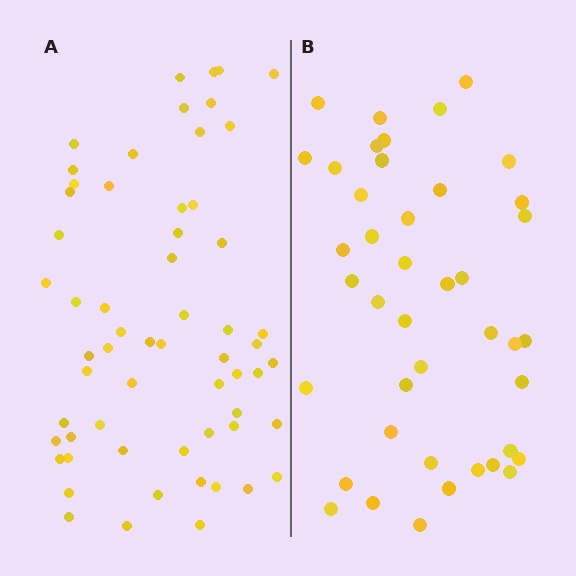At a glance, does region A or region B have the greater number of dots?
Region A (the left region) has more dots.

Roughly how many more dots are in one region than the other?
Region A has approximately 20 more dots than region B.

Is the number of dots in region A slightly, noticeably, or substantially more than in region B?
Region A has noticeably more, but not dramatically so. The ratio is roughly 1.4 to 1.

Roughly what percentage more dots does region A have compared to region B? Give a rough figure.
About 45% more.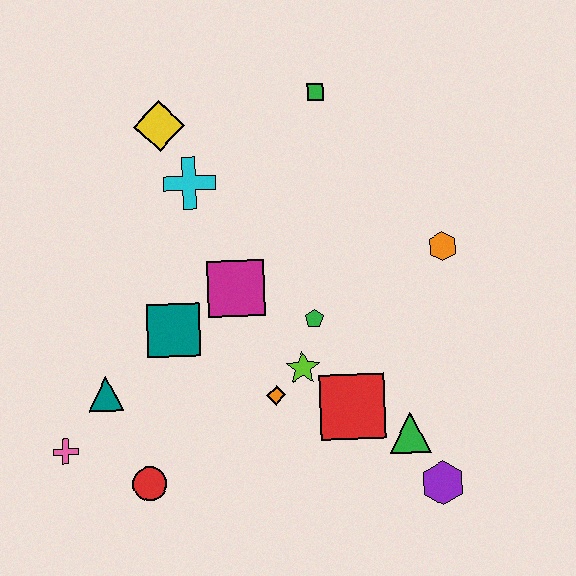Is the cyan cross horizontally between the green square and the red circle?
Yes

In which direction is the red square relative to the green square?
The red square is below the green square.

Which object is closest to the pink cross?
The teal triangle is closest to the pink cross.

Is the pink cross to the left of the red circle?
Yes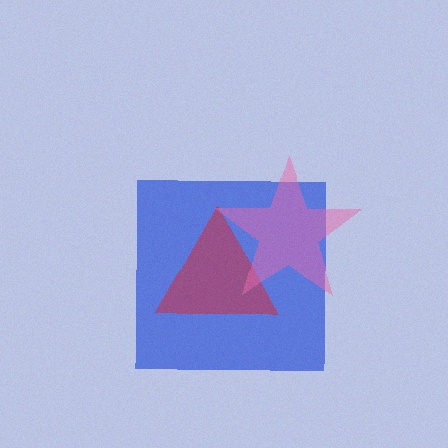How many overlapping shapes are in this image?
There are 3 overlapping shapes in the image.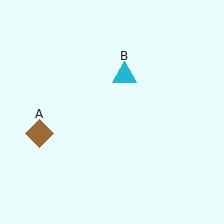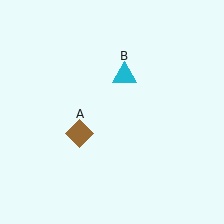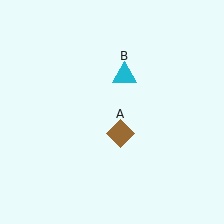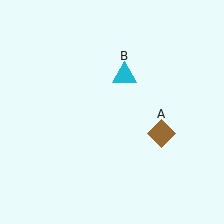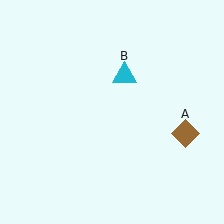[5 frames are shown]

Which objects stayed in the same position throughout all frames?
Cyan triangle (object B) remained stationary.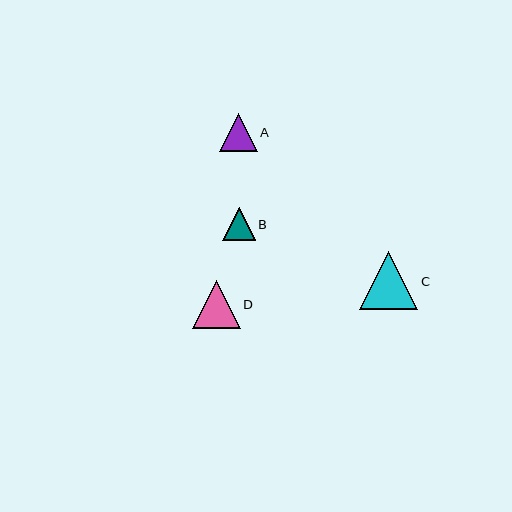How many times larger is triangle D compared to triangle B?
Triangle D is approximately 1.5 times the size of triangle B.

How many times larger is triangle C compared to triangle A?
Triangle C is approximately 1.5 times the size of triangle A.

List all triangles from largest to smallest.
From largest to smallest: C, D, A, B.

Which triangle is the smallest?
Triangle B is the smallest with a size of approximately 33 pixels.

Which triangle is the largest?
Triangle C is the largest with a size of approximately 58 pixels.